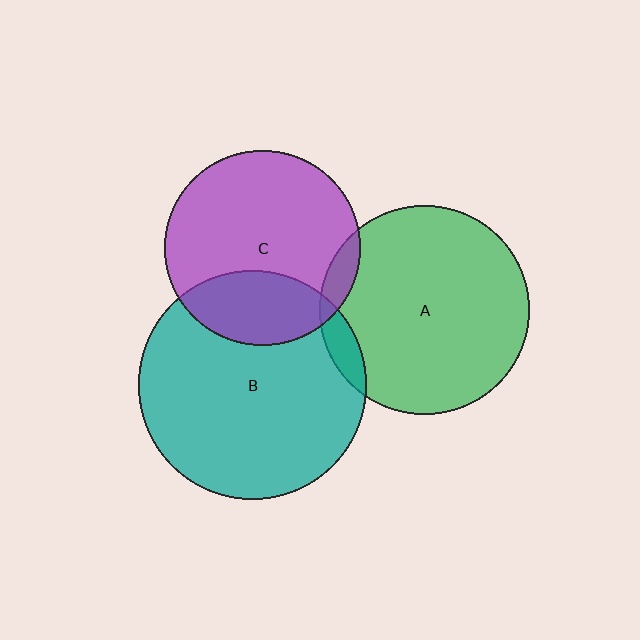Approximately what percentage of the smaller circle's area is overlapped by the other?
Approximately 30%.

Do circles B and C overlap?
Yes.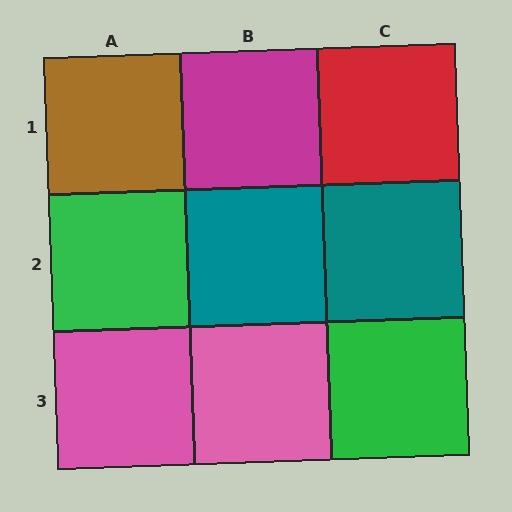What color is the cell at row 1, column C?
Red.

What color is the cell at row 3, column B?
Pink.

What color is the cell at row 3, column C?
Green.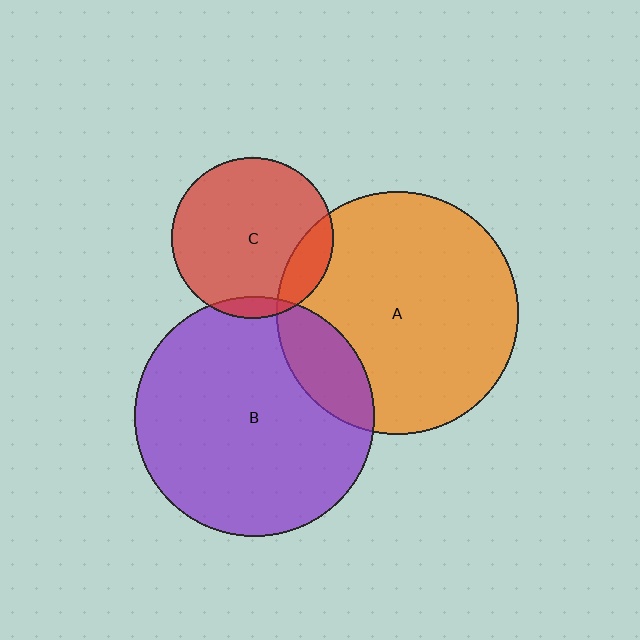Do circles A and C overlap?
Yes.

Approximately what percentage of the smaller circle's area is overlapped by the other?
Approximately 15%.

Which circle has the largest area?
Circle A (orange).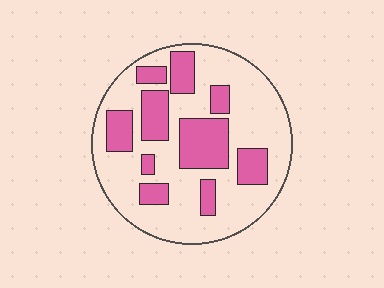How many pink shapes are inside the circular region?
10.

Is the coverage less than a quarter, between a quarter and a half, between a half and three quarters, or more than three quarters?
Between a quarter and a half.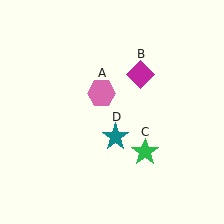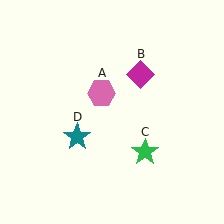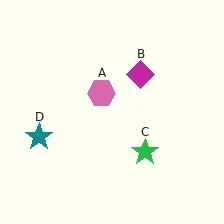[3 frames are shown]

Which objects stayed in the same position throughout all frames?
Pink hexagon (object A) and magenta diamond (object B) and green star (object C) remained stationary.